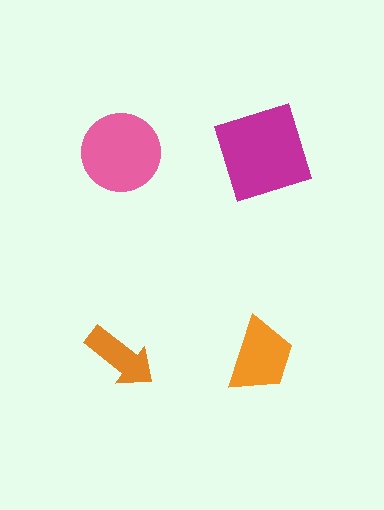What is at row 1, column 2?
A magenta square.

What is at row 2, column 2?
An orange trapezoid.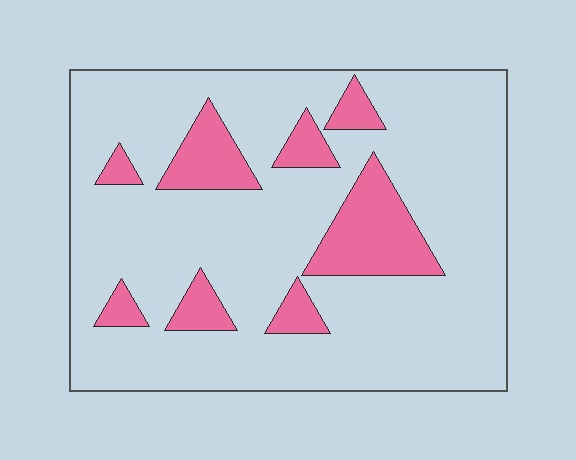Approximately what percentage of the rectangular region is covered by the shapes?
Approximately 20%.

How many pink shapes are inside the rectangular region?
8.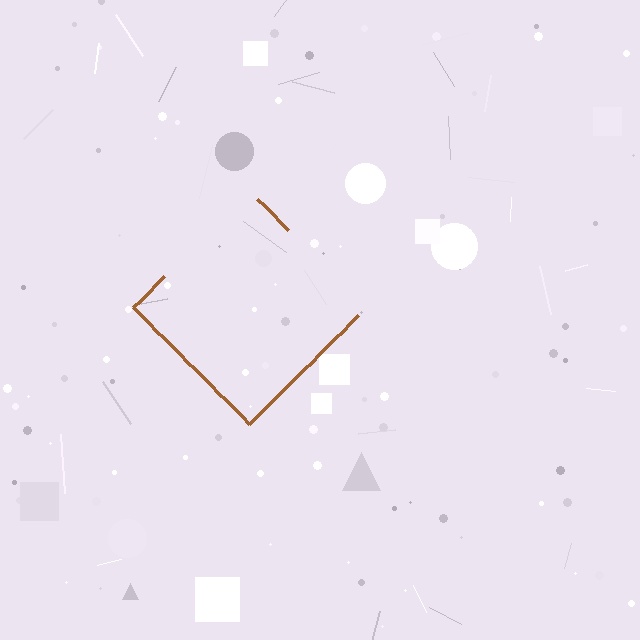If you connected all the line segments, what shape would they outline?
They would outline a diamond.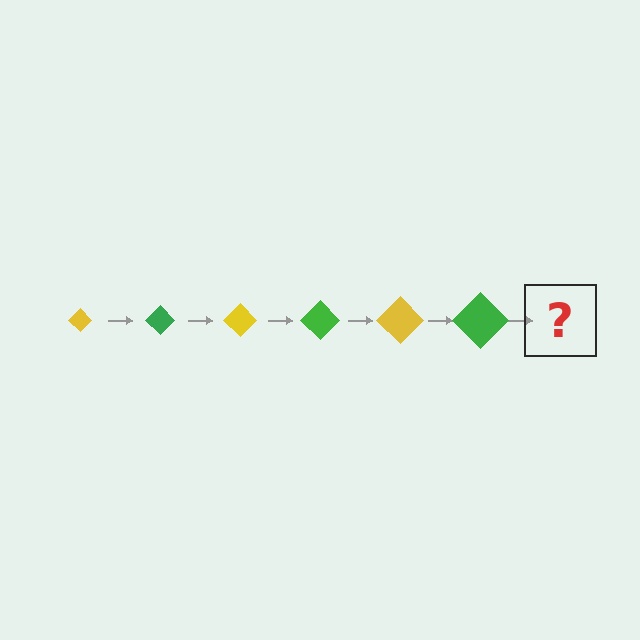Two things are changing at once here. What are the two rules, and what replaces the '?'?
The two rules are that the diamond grows larger each step and the color cycles through yellow and green. The '?' should be a yellow diamond, larger than the previous one.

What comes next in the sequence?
The next element should be a yellow diamond, larger than the previous one.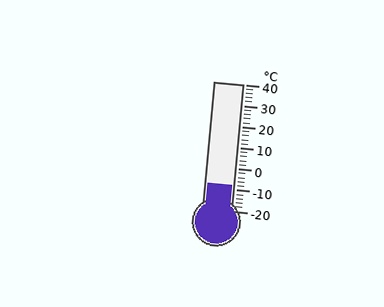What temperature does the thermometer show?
The thermometer shows approximately -8°C.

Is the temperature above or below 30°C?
The temperature is below 30°C.